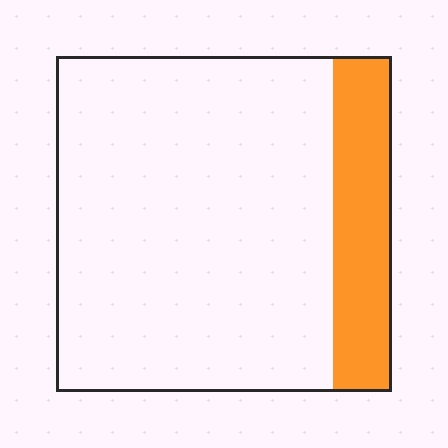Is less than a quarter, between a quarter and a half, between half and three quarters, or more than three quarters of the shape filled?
Less than a quarter.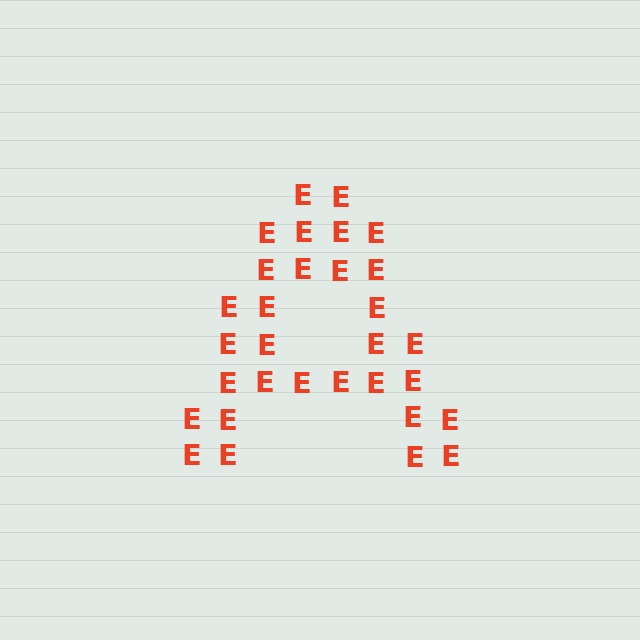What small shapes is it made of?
It is made of small letter E's.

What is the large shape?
The large shape is the letter A.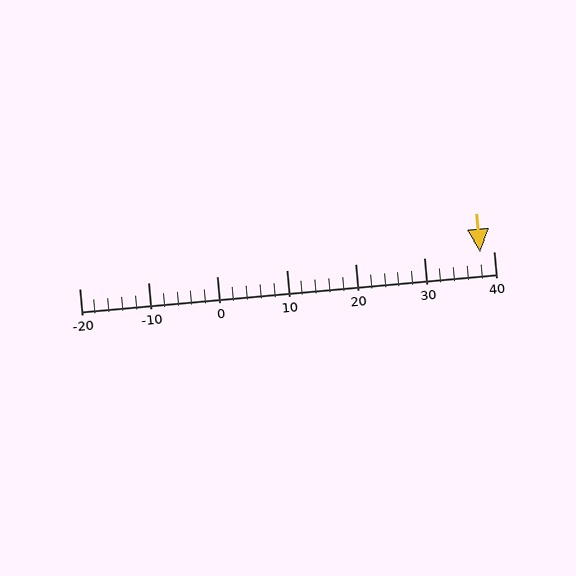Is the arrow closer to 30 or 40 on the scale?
The arrow is closer to 40.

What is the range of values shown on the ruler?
The ruler shows values from -20 to 40.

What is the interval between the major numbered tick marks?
The major tick marks are spaced 10 units apart.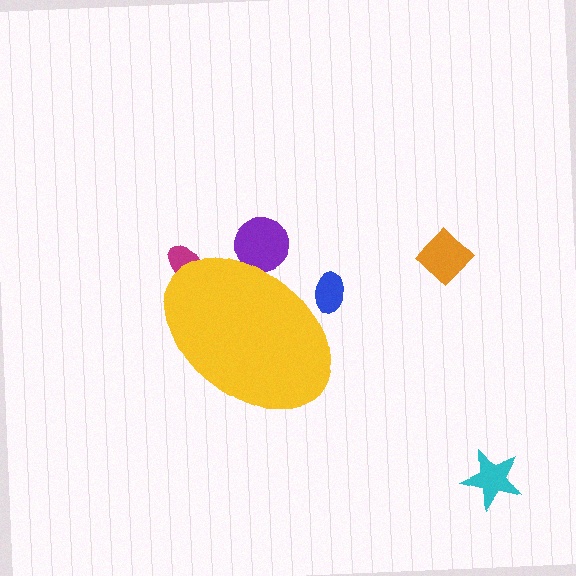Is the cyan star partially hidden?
No, the cyan star is fully visible.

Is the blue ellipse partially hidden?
Yes, the blue ellipse is partially hidden behind the yellow ellipse.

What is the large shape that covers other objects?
A yellow ellipse.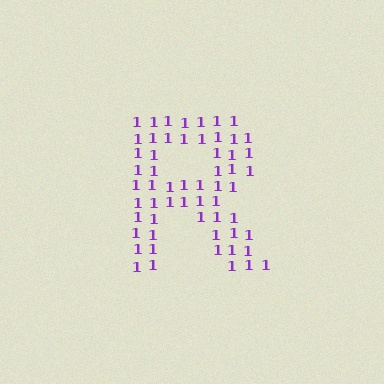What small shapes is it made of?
It is made of small digit 1's.